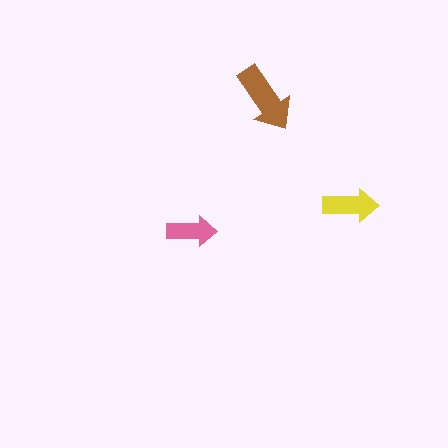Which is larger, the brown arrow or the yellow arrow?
The brown one.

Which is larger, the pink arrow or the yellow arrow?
The yellow one.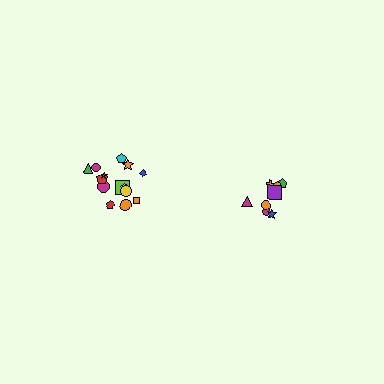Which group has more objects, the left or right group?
The left group.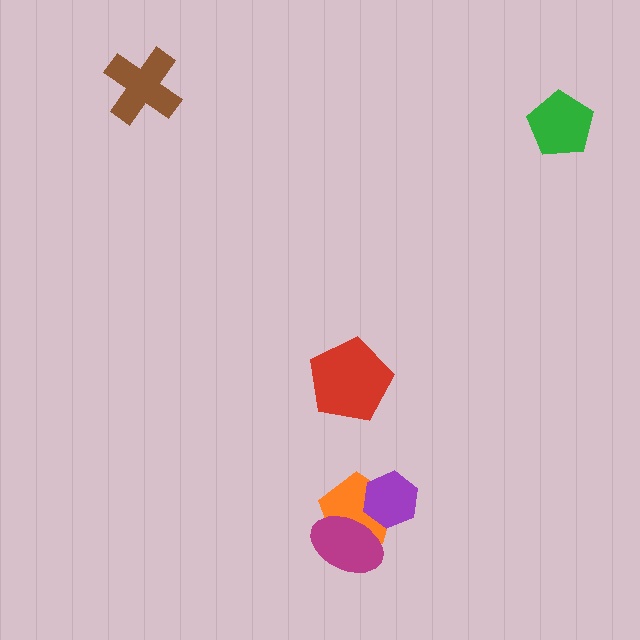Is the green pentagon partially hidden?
No, no other shape covers it.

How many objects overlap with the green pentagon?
0 objects overlap with the green pentagon.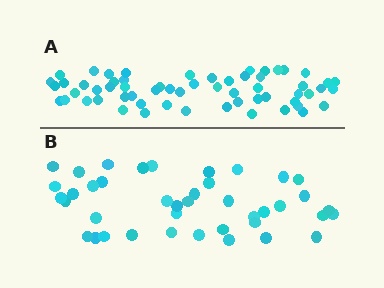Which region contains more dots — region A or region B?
Region A (the top region) has more dots.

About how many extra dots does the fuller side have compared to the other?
Region A has approximately 20 more dots than region B.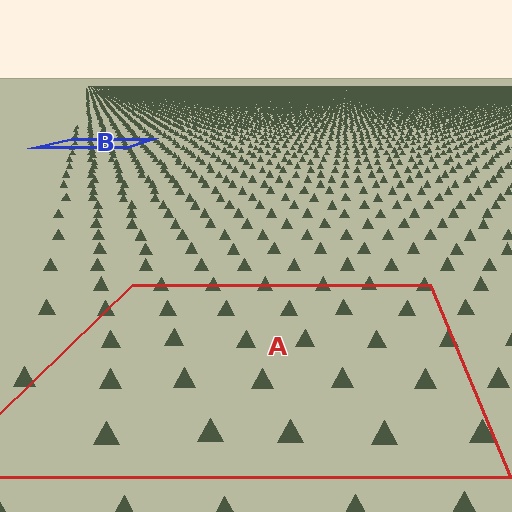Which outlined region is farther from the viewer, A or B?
Region B is farther from the viewer — the texture elements inside it appear smaller and more densely packed.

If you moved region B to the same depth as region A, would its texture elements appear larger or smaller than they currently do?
They would appear larger. At a closer depth, the same texture elements are projected at a bigger on-screen size.